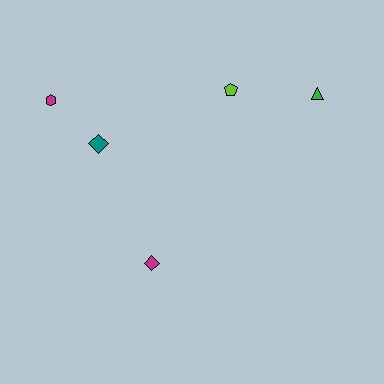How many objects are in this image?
There are 5 objects.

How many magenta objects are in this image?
There are 2 magenta objects.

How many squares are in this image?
There are no squares.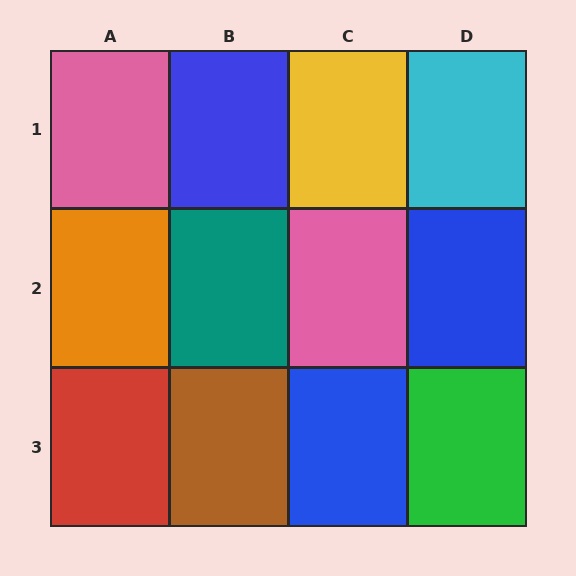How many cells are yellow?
1 cell is yellow.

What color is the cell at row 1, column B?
Blue.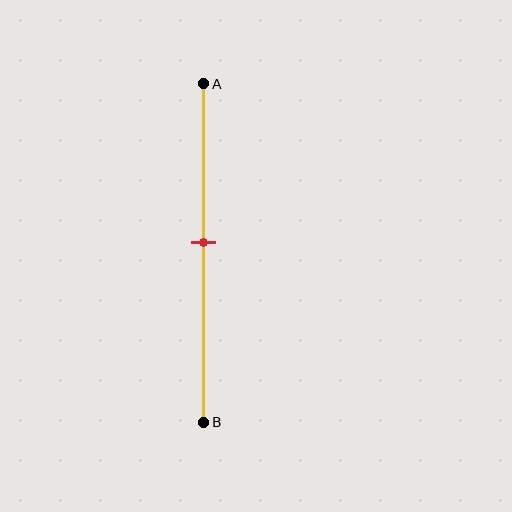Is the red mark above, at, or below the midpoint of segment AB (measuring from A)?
The red mark is above the midpoint of segment AB.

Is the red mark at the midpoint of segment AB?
No, the mark is at about 45% from A, not at the 50% midpoint.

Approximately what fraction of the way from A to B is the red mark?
The red mark is approximately 45% of the way from A to B.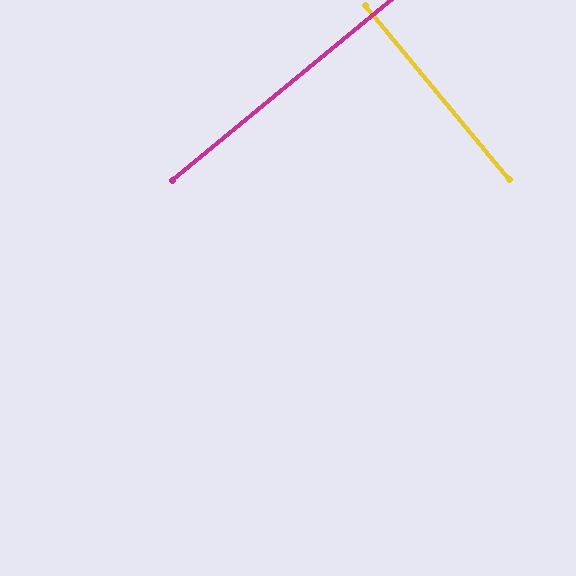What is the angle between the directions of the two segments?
Approximately 90 degrees.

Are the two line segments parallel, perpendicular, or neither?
Perpendicular — they meet at approximately 90°.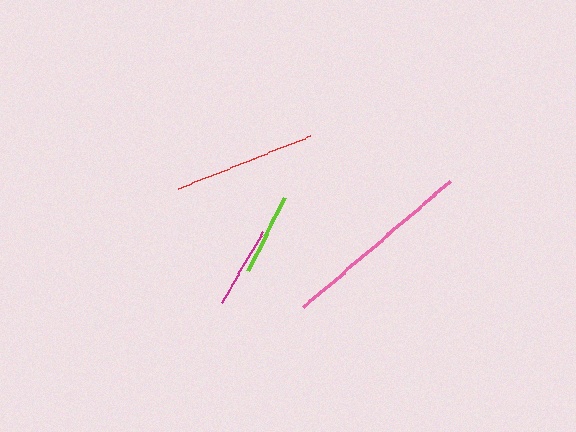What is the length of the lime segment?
The lime segment is approximately 82 pixels long.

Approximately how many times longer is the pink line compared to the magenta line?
The pink line is approximately 2.4 times the length of the magenta line.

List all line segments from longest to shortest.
From longest to shortest: pink, red, magenta, lime.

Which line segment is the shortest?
The lime line is the shortest at approximately 82 pixels.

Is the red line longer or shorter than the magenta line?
The red line is longer than the magenta line.